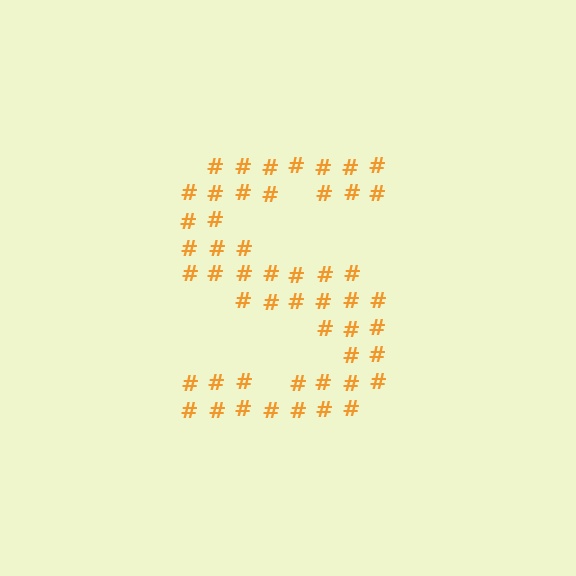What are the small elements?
The small elements are hash symbols.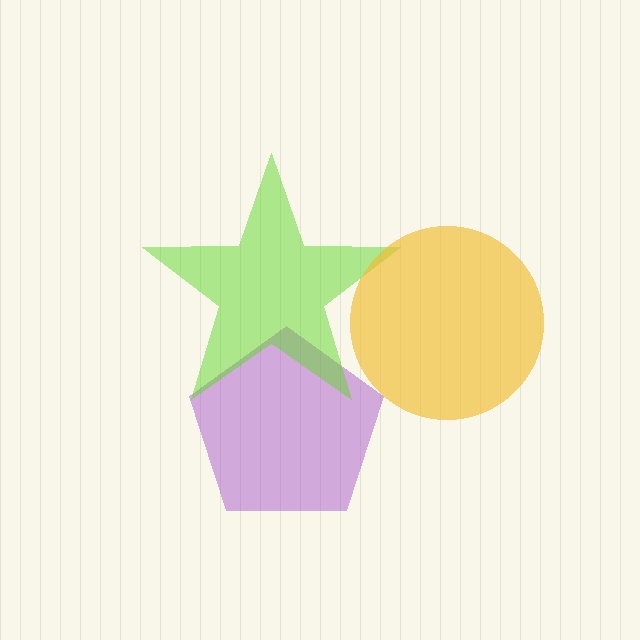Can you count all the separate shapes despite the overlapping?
Yes, there are 3 separate shapes.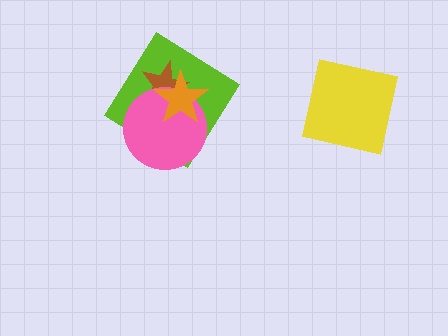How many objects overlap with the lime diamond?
3 objects overlap with the lime diamond.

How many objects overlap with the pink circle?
3 objects overlap with the pink circle.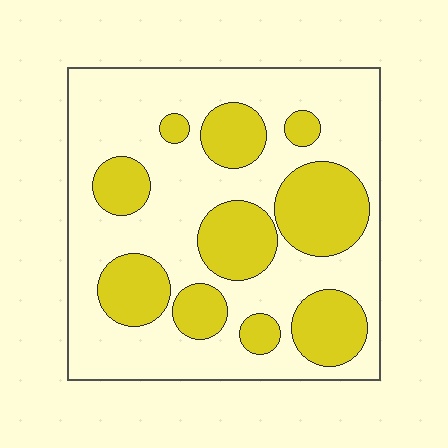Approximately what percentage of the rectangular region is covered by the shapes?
Approximately 35%.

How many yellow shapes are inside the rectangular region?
10.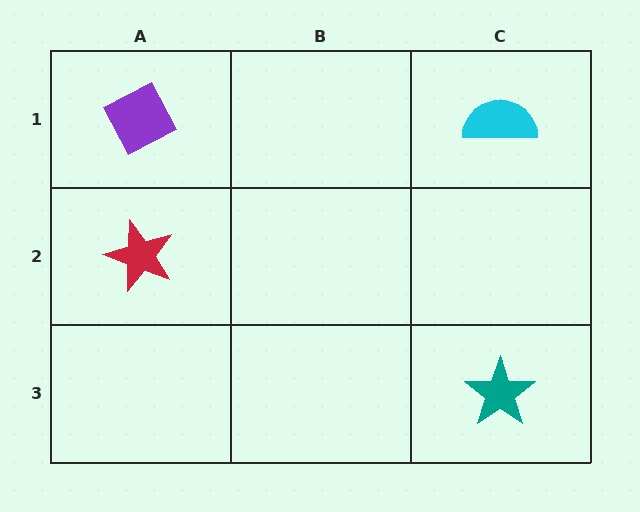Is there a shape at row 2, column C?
No, that cell is empty.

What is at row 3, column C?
A teal star.